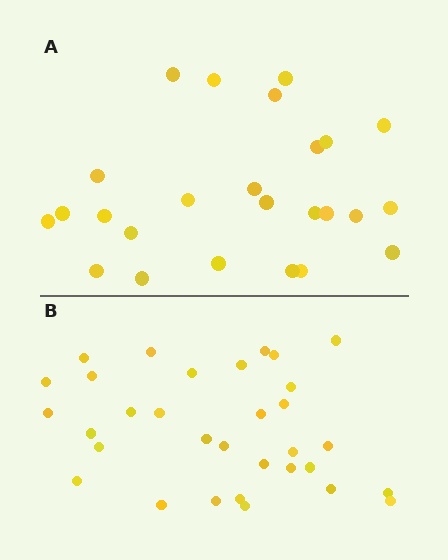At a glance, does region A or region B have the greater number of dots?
Region B (the bottom region) has more dots.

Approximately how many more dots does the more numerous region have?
Region B has roughly 8 or so more dots than region A.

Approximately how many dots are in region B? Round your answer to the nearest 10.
About 30 dots. (The exact count is 32, which rounds to 30.)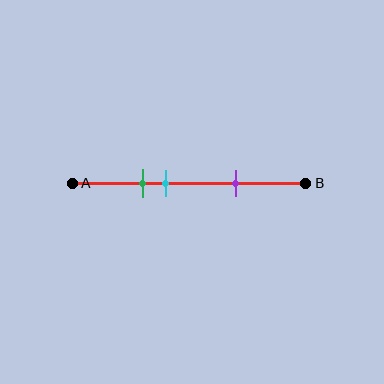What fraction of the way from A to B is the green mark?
The green mark is approximately 30% (0.3) of the way from A to B.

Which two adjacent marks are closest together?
The green and cyan marks are the closest adjacent pair.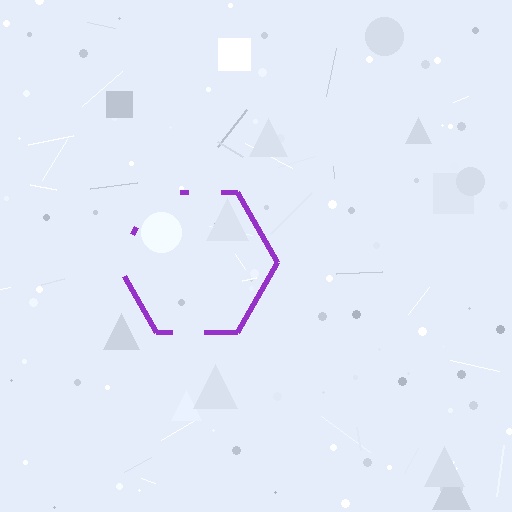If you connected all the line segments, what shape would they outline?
They would outline a hexagon.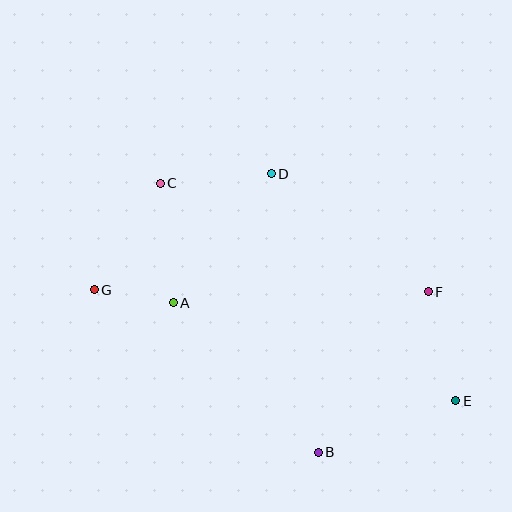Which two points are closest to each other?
Points A and G are closest to each other.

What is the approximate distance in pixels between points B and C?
The distance between B and C is approximately 312 pixels.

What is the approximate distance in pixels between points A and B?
The distance between A and B is approximately 208 pixels.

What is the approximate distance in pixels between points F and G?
The distance between F and G is approximately 334 pixels.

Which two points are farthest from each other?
Points E and G are farthest from each other.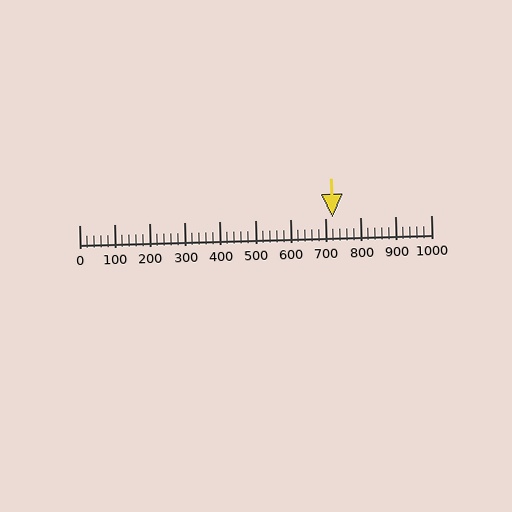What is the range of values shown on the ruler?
The ruler shows values from 0 to 1000.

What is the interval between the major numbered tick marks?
The major tick marks are spaced 100 units apart.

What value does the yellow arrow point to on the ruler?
The yellow arrow points to approximately 720.